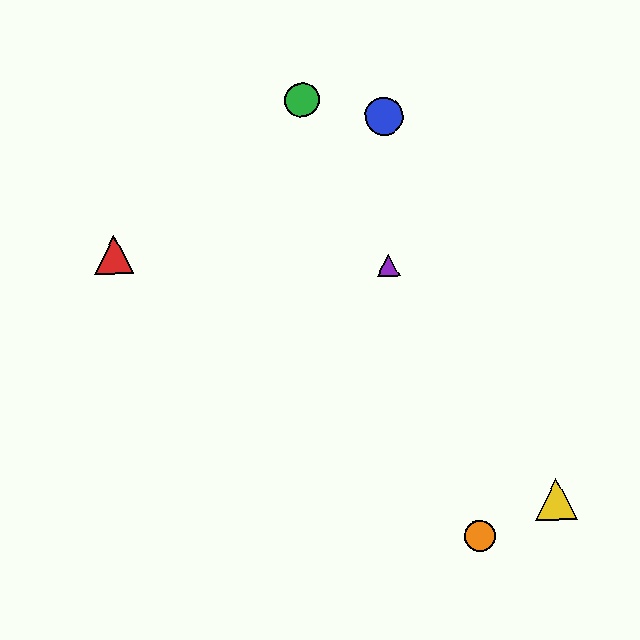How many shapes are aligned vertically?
2 shapes (the blue circle, the purple triangle) are aligned vertically.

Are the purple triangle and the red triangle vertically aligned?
No, the purple triangle is at x≈388 and the red triangle is at x≈114.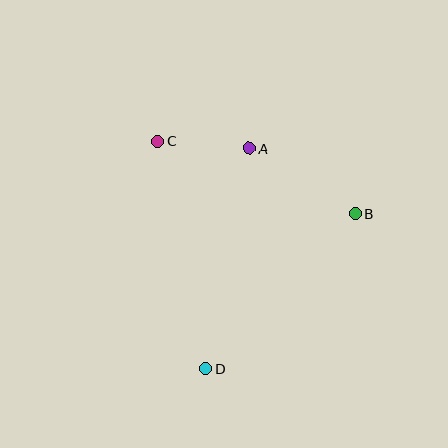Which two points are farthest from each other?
Points C and D are farthest from each other.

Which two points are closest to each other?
Points A and C are closest to each other.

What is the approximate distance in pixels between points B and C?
The distance between B and C is approximately 211 pixels.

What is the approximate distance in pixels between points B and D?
The distance between B and D is approximately 215 pixels.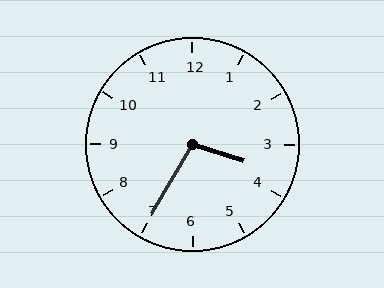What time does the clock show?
3:35.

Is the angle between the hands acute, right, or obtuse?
It is obtuse.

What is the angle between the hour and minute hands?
Approximately 102 degrees.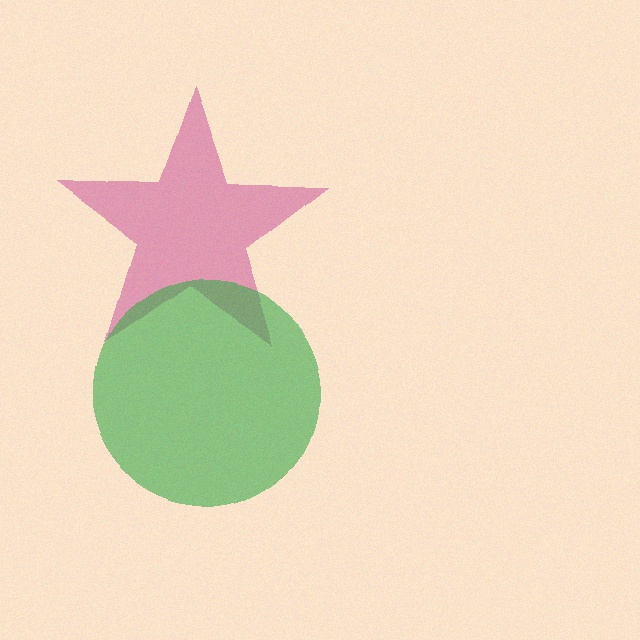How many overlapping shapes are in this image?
There are 2 overlapping shapes in the image.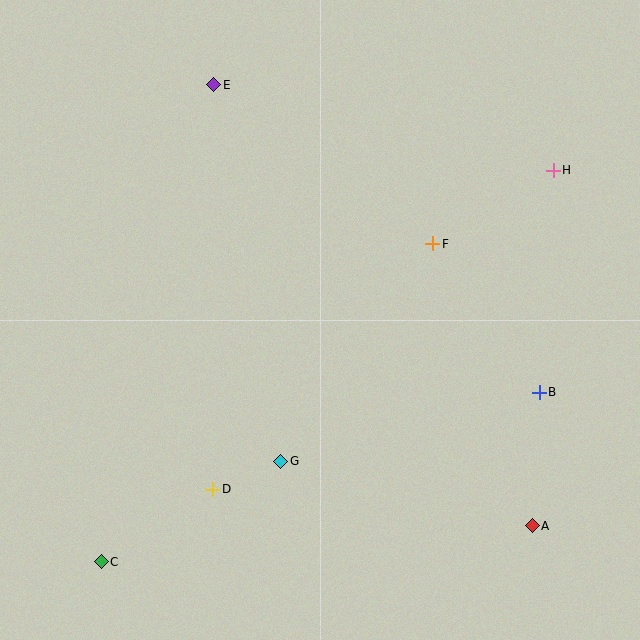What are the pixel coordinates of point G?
Point G is at (281, 461).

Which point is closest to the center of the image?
Point F at (433, 244) is closest to the center.